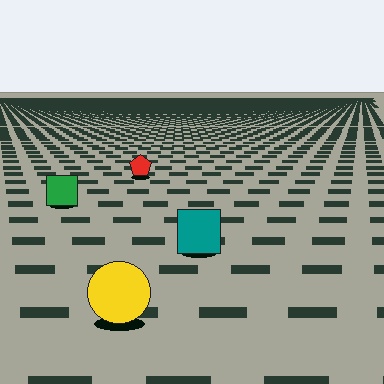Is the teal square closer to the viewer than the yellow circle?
No. The yellow circle is closer — you can tell from the texture gradient: the ground texture is coarser near it.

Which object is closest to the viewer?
The yellow circle is closest. The texture marks near it are larger and more spread out.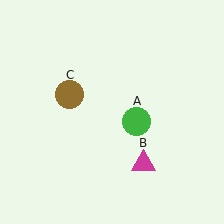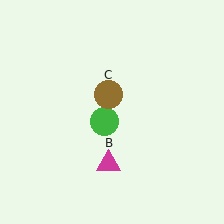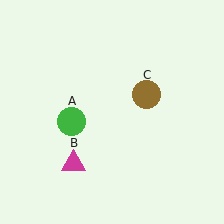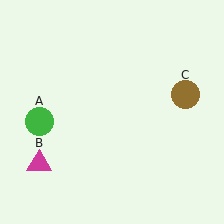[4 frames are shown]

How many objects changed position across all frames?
3 objects changed position: green circle (object A), magenta triangle (object B), brown circle (object C).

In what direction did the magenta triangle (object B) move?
The magenta triangle (object B) moved left.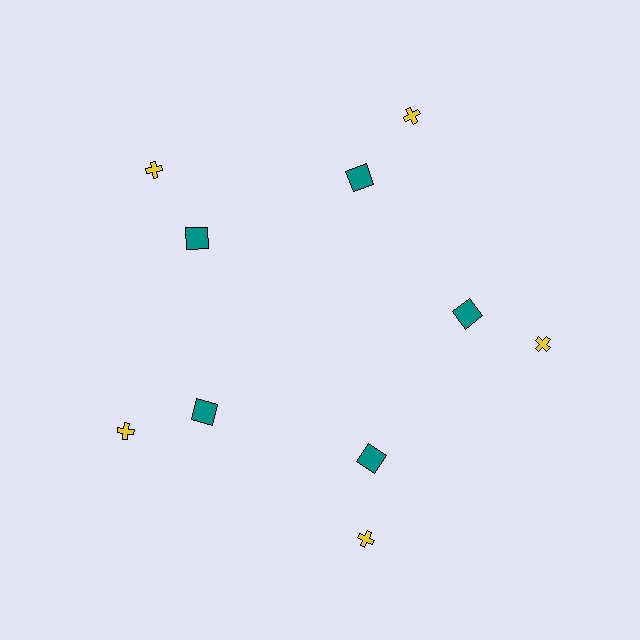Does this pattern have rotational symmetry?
Yes, this pattern has 5-fold rotational symmetry. It looks the same after rotating 72 degrees around the center.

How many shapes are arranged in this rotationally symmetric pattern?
There are 10 shapes, arranged in 5 groups of 2.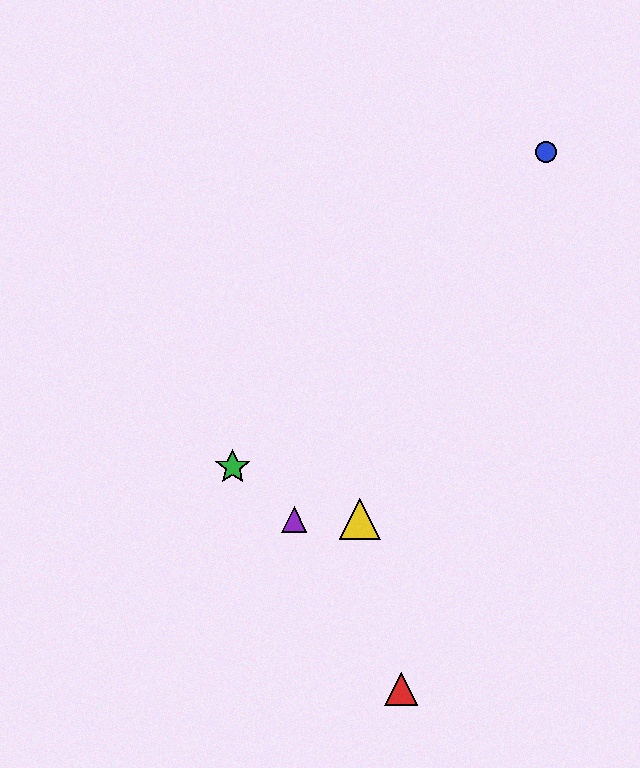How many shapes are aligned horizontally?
2 shapes (the yellow triangle, the purple triangle) are aligned horizontally.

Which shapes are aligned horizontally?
The yellow triangle, the purple triangle are aligned horizontally.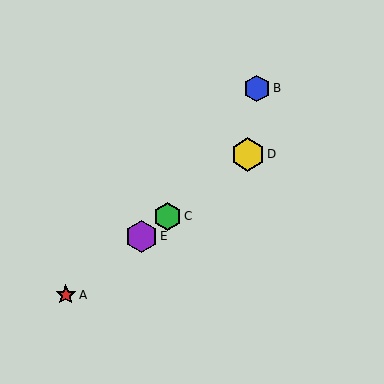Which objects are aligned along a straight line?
Objects A, C, D, E are aligned along a straight line.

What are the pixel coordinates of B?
Object B is at (257, 88).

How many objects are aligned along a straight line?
4 objects (A, C, D, E) are aligned along a straight line.